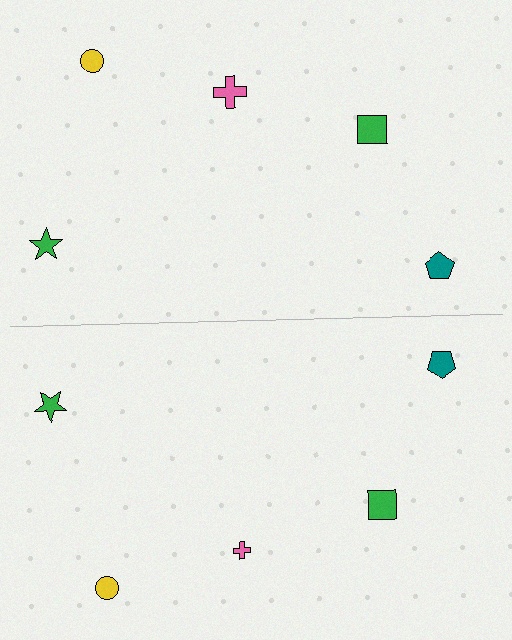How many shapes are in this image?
There are 10 shapes in this image.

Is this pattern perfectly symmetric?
No, the pattern is not perfectly symmetric. The pink cross on the bottom side has a different size than its mirror counterpart.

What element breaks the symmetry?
The pink cross on the bottom side has a different size than its mirror counterpart.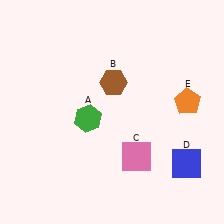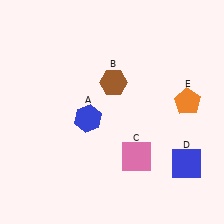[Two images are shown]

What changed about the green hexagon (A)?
In Image 1, A is green. In Image 2, it changed to blue.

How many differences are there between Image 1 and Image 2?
There is 1 difference between the two images.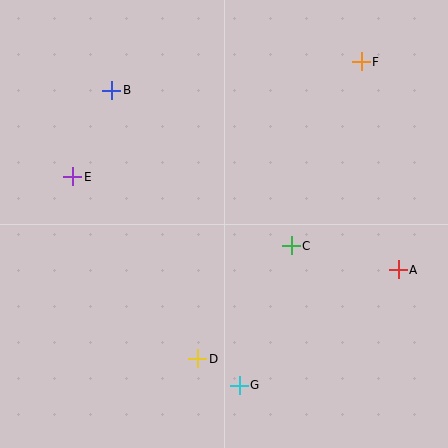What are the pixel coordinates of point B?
Point B is at (112, 90).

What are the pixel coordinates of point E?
Point E is at (73, 177).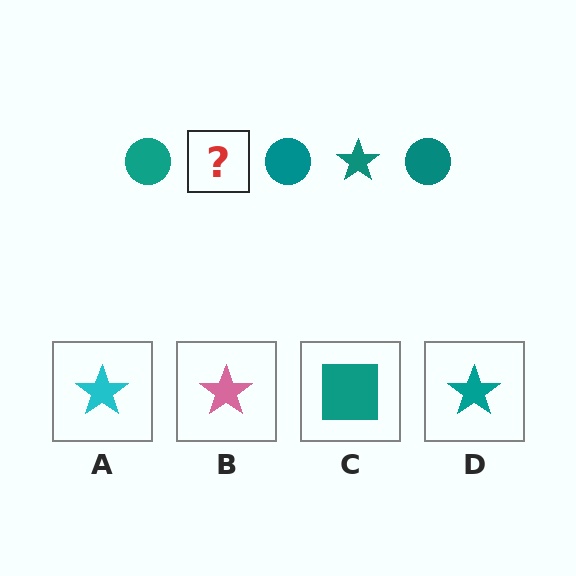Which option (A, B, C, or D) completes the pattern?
D.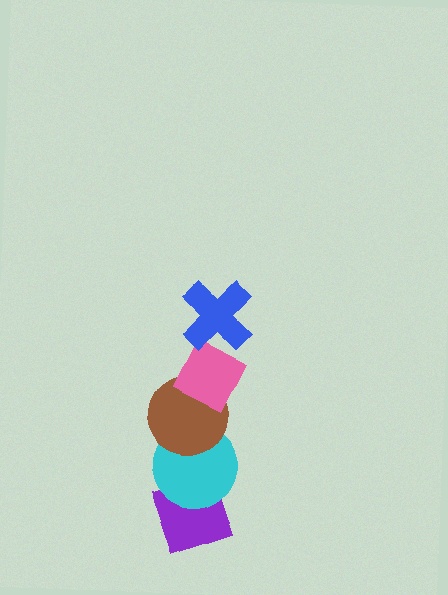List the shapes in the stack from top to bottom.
From top to bottom: the blue cross, the pink diamond, the brown circle, the cyan circle, the purple diamond.